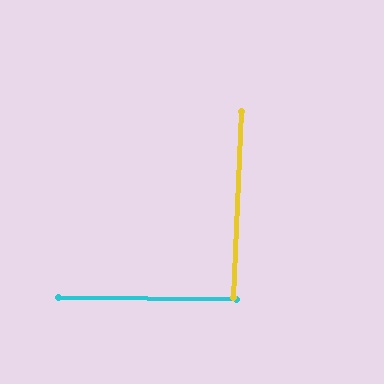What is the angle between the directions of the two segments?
Approximately 88 degrees.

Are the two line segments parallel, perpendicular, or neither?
Perpendicular — they meet at approximately 88°.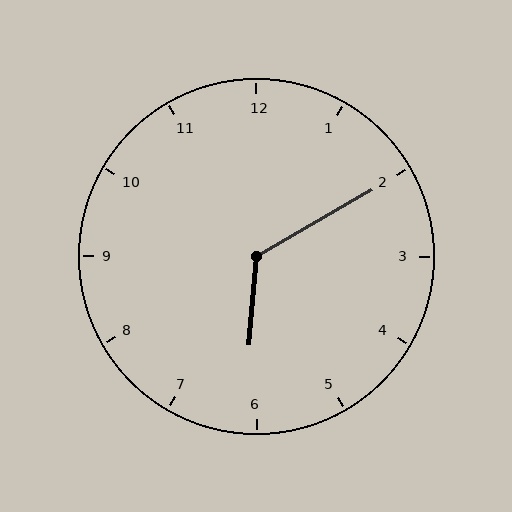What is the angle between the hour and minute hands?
Approximately 125 degrees.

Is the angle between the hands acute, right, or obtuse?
It is obtuse.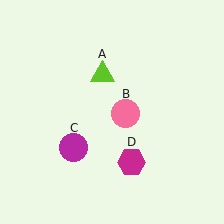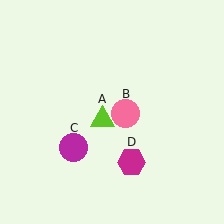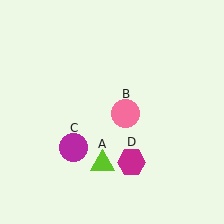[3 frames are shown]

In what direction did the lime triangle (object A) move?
The lime triangle (object A) moved down.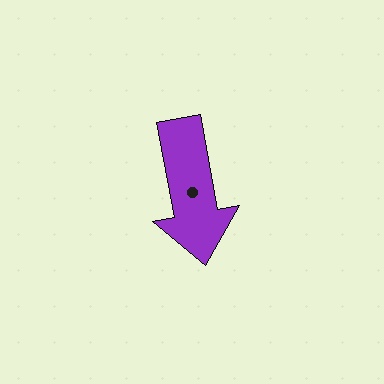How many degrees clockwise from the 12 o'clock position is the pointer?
Approximately 170 degrees.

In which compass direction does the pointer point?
South.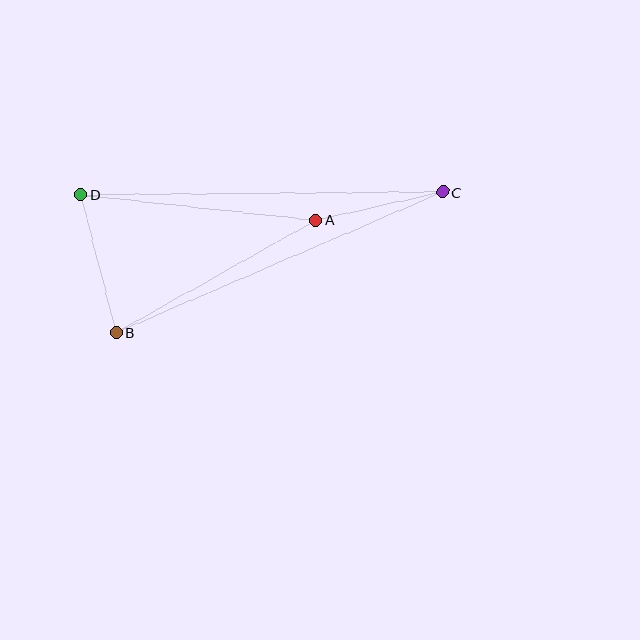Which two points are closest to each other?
Points A and C are closest to each other.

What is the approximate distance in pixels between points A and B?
The distance between A and B is approximately 229 pixels.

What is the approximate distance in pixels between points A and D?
The distance between A and D is approximately 236 pixels.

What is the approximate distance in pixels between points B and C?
The distance between B and C is approximately 355 pixels.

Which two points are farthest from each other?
Points C and D are farthest from each other.